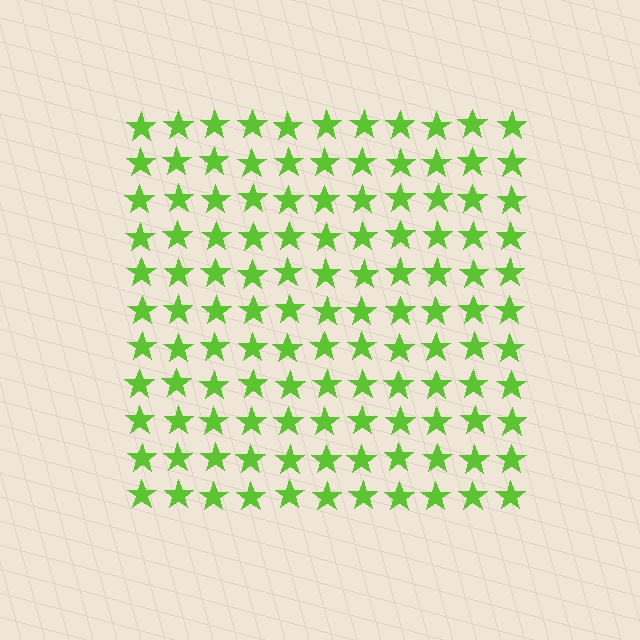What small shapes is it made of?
It is made of small stars.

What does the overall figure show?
The overall figure shows a square.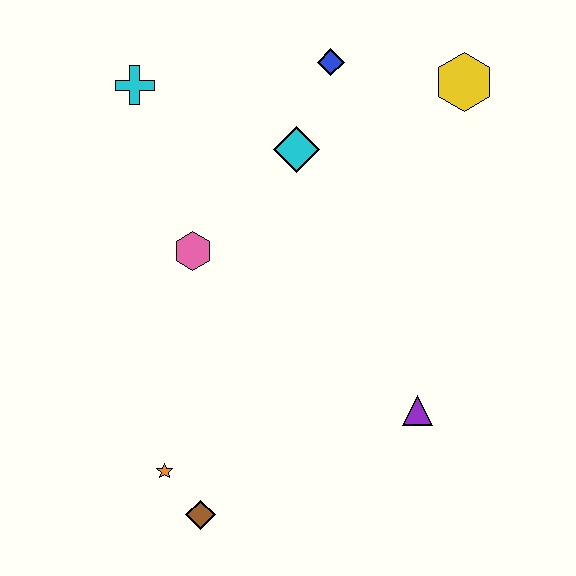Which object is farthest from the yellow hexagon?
The brown diamond is farthest from the yellow hexagon.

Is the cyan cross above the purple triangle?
Yes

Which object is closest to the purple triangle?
The brown diamond is closest to the purple triangle.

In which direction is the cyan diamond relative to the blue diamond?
The cyan diamond is below the blue diamond.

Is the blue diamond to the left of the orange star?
No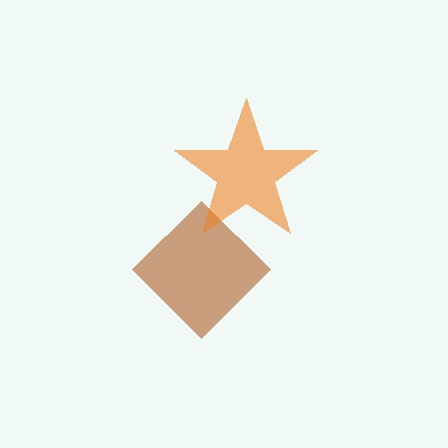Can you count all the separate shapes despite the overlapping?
Yes, there are 2 separate shapes.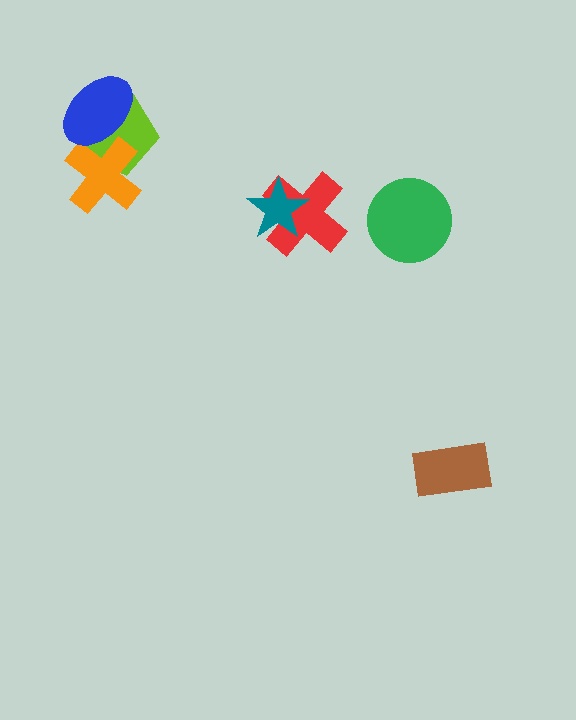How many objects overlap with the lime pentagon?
2 objects overlap with the lime pentagon.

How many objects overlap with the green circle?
0 objects overlap with the green circle.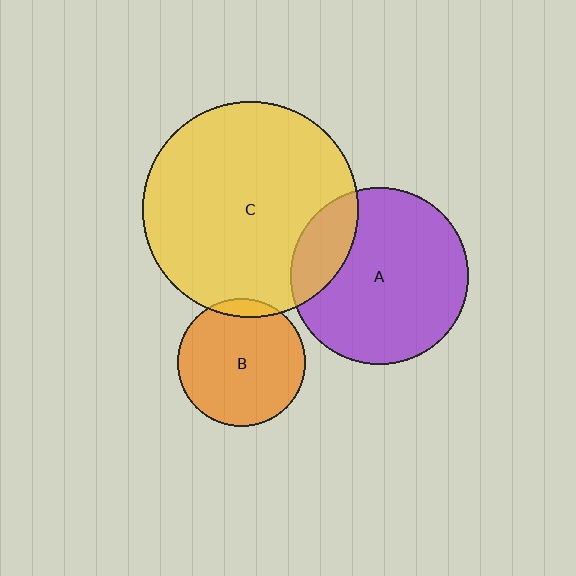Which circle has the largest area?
Circle C (yellow).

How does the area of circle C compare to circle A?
Approximately 1.5 times.